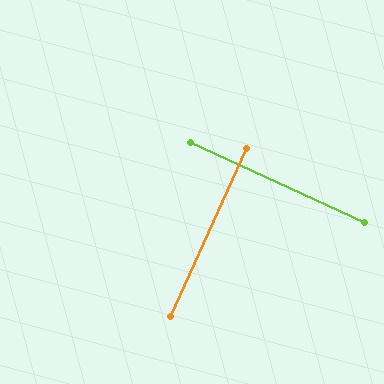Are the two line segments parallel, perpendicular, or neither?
Perpendicular — they meet at approximately 90°.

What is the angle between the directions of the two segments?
Approximately 90 degrees.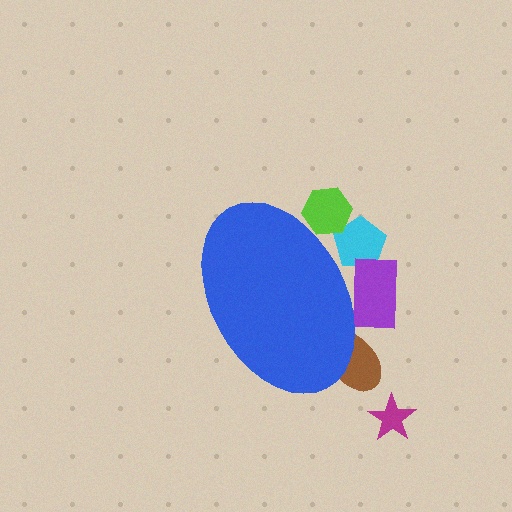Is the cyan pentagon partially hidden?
Yes, the cyan pentagon is partially hidden behind the blue ellipse.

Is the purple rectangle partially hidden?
Yes, the purple rectangle is partially hidden behind the blue ellipse.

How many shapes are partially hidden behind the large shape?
4 shapes are partially hidden.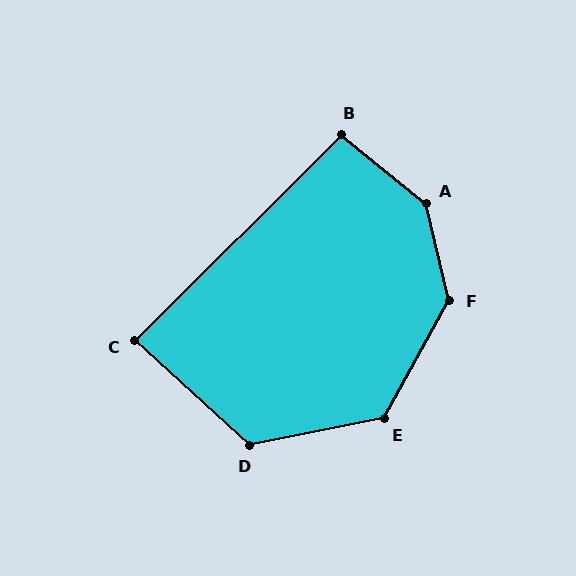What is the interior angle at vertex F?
Approximately 138 degrees (obtuse).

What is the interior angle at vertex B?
Approximately 96 degrees (obtuse).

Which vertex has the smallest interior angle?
C, at approximately 87 degrees.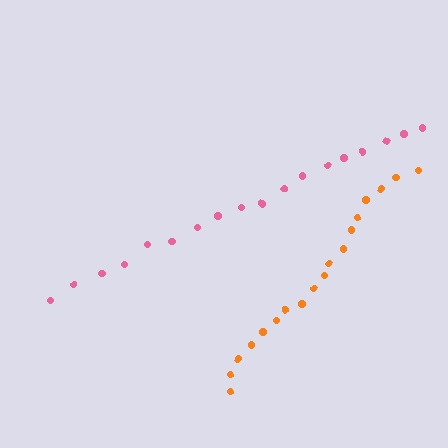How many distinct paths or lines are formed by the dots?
There are 2 distinct paths.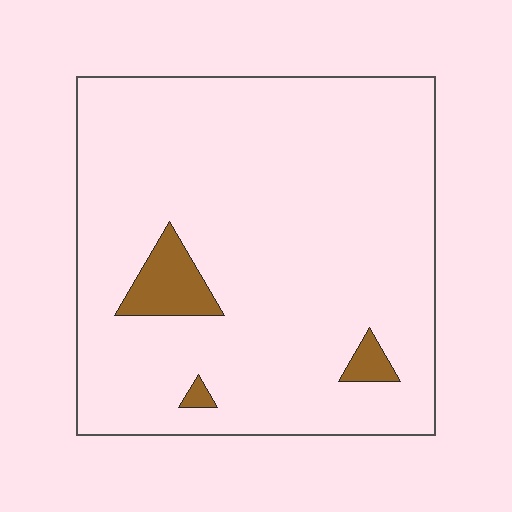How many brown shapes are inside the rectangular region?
3.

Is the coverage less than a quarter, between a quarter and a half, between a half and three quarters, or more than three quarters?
Less than a quarter.